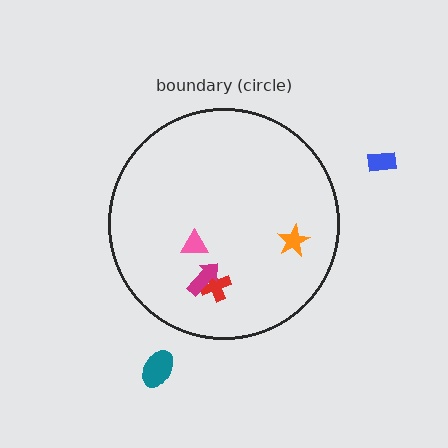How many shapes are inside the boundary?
4 inside, 2 outside.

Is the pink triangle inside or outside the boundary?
Inside.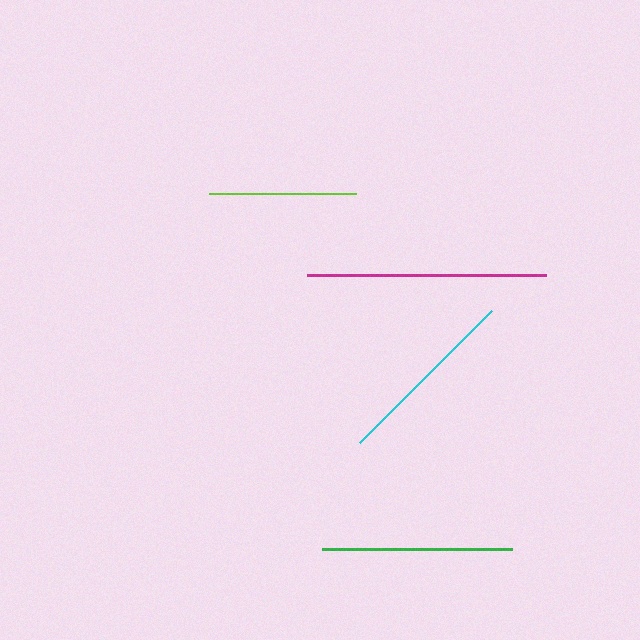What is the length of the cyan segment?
The cyan segment is approximately 186 pixels long.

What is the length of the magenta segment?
The magenta segment is approximately 238 pixels long.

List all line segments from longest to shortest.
From longest to shortest: magenta, green, cyan, lime.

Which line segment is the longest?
The magenta line is the longest at approximately 238 pixels.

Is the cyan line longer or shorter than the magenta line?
The magenta line is longer than the cyan line.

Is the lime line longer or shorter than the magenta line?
The magenta line is longer than the lime line.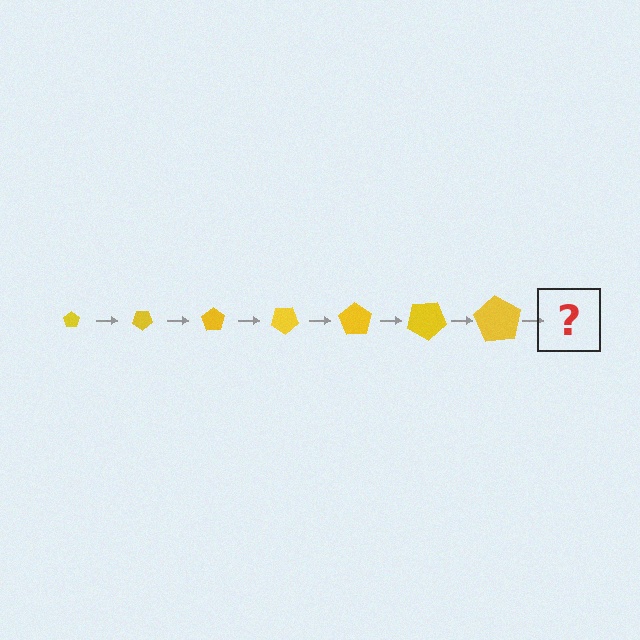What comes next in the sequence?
The next element should be a pentagon, larger than the previous one and rotated 245 degrees from the start.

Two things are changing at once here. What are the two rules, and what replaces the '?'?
The two rules are that the pentagon grows larger each step and it rotates 35 degrees each step. The '?' should be a pentagon, larger than the previous one and rotated 245 degrees from the start.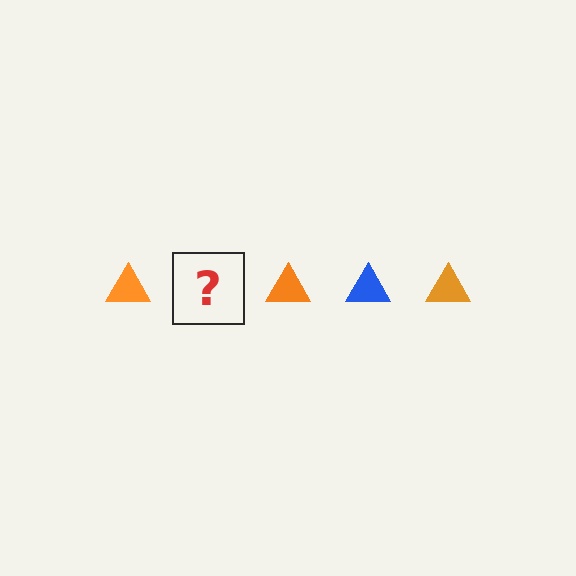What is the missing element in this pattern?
The missing element is a blue triangle.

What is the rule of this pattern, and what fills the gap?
The rule is that the pattern cycles through orange, blue triangles. The gap should be filled with a blue triangle.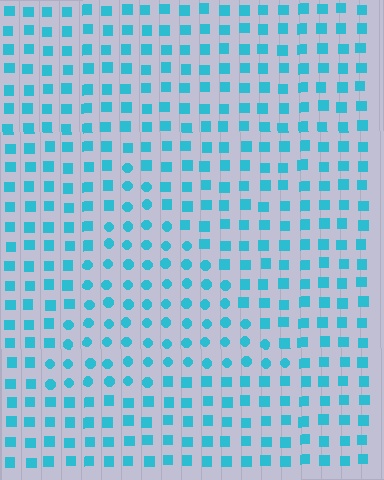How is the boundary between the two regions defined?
The boundary is defined by a change in element shape: circles inside vs. squares outside. All elements share the same color and spacing.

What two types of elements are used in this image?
The image uses circles inside the triangle region and squares outside it.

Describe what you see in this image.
The image is filled with small cyan elements arranged in a uniform grid. A triangle-shaped region contains circles, while the surrounding area contains squares. The boundary is defined purely by the change in element shape.